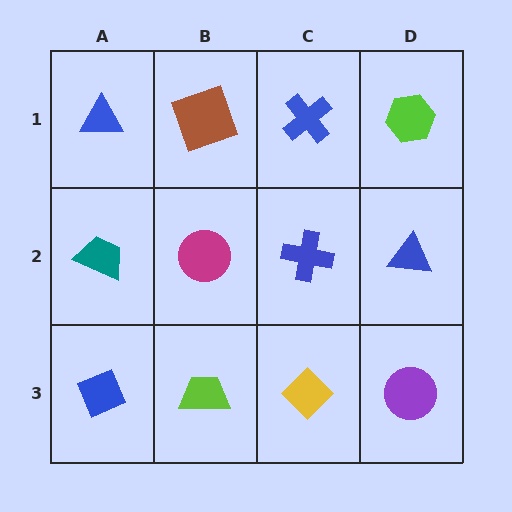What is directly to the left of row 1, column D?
A blue cross.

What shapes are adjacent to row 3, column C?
A blue cross (row 2, column C), a lime trapezoid (row 3, column B), a purple circle (row 3, column D).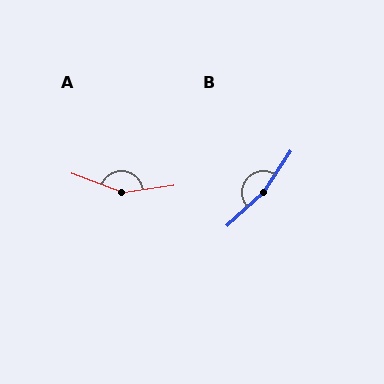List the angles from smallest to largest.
A (151°), B (166°).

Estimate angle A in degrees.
Approximately 151 degrees.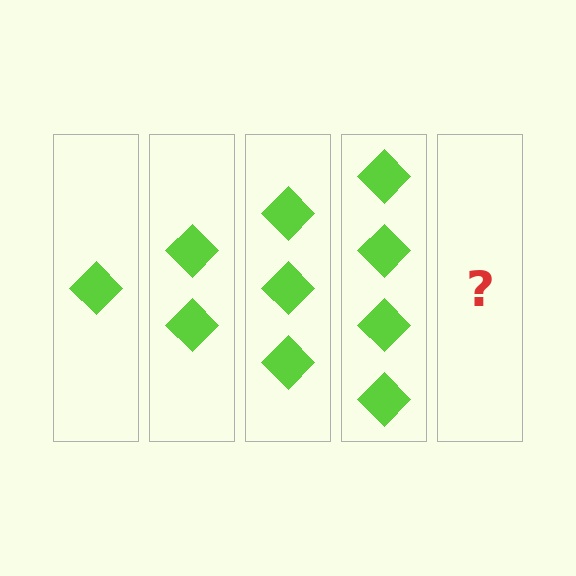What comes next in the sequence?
The next element should be 5 diamonds.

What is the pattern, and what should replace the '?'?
The pattern is that each step adds one more diamond. The '?' should be 5 diamonds.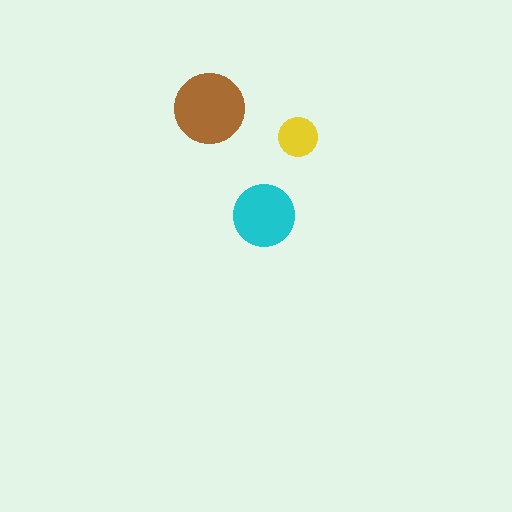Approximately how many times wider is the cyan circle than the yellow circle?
About 1.5 times wider.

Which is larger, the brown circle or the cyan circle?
The brown one.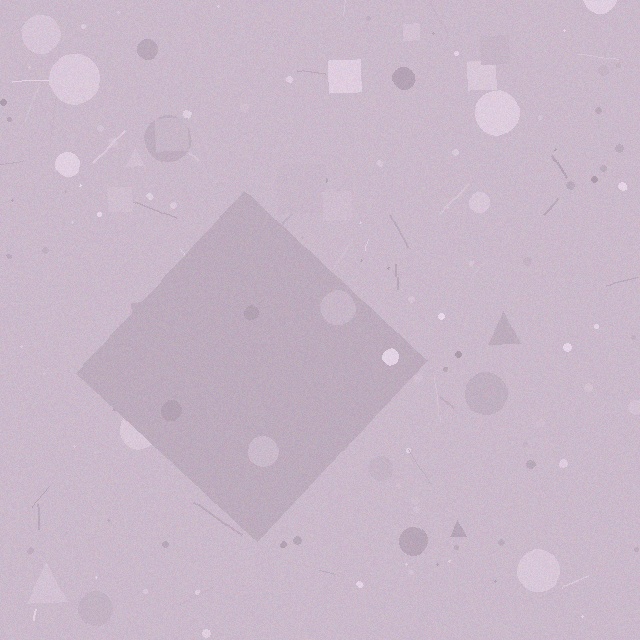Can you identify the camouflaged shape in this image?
The camouflaged shape is a diamond.